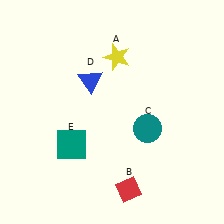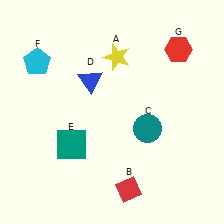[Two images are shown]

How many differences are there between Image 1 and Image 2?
There are 2 differences between the two images.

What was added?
A cyan pentagon (F), a red hexagon (G) were added in Image 2.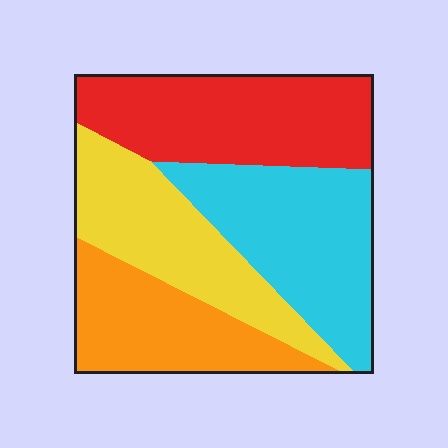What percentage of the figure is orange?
Orange takes up about one fifth (1/5) of the figure.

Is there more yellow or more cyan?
Cyan.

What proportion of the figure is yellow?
Yellow takes up about one quarter (1/4) of the figure.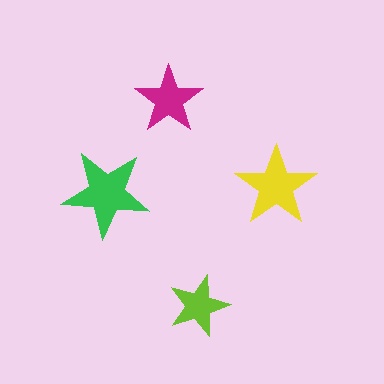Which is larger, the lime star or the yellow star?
The yellow one.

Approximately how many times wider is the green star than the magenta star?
About 1.5 times wider.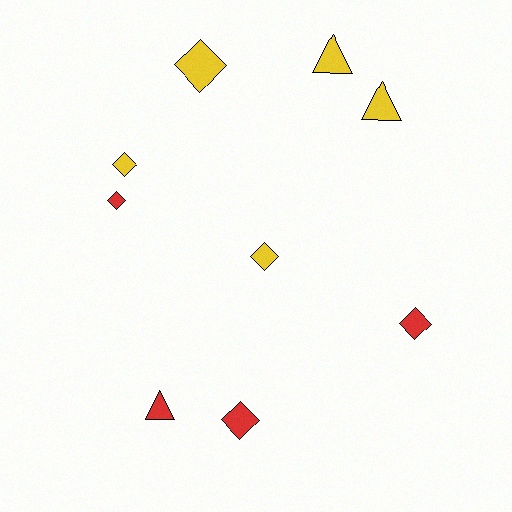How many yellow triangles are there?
There are 2 yellow triangles.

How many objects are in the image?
There are 9 objects.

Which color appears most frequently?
Yellow, with 5 objects.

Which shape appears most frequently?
Diamond, with 6 objects.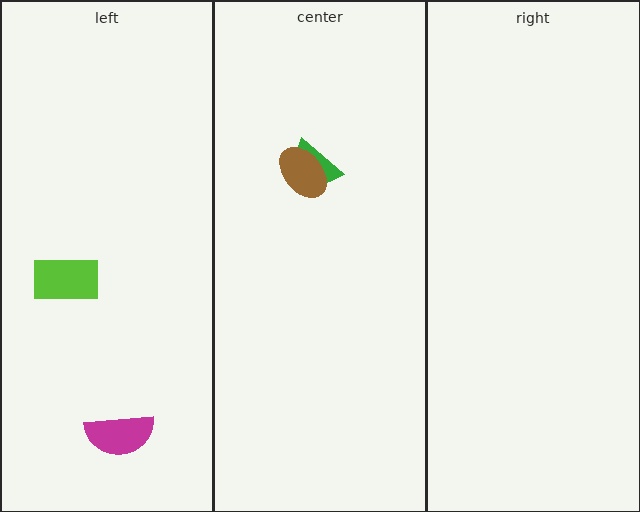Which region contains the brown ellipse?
The center region.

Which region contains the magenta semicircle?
The left region.